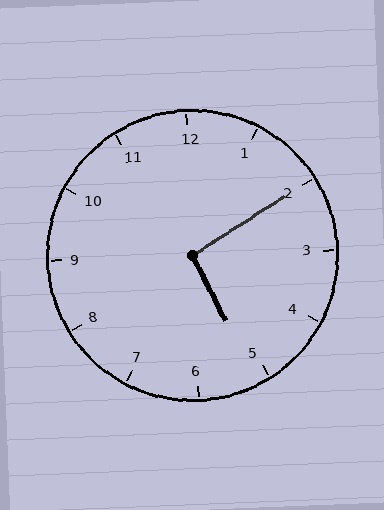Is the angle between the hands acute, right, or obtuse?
It is right.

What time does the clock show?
5:10.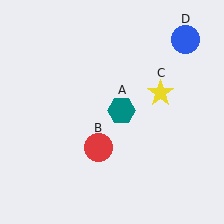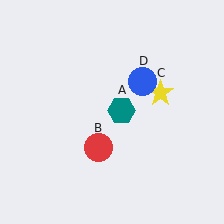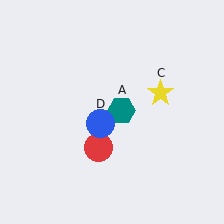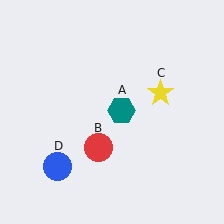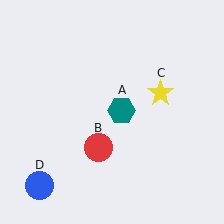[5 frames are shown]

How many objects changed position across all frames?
1 object changed position: blue circle (object D).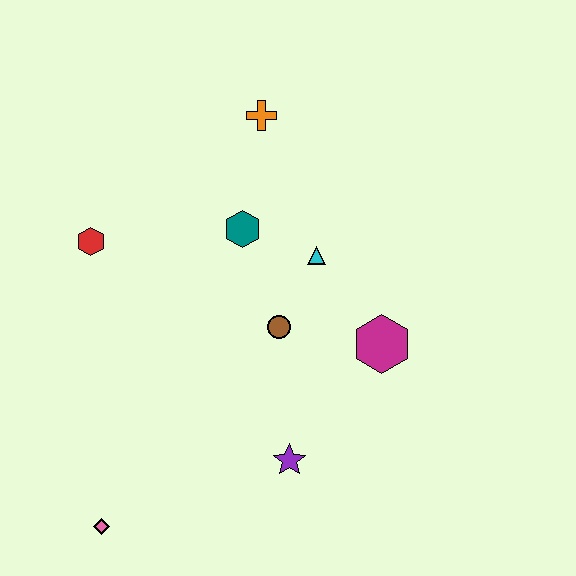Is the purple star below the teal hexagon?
Yes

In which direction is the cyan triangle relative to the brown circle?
The cyan triangle is above the brown circle.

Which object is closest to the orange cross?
The teal hexagon is closest to the orange cross.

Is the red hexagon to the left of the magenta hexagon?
Yes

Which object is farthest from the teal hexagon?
The pink diamond is farthest from the teal hexagon.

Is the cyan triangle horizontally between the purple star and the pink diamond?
No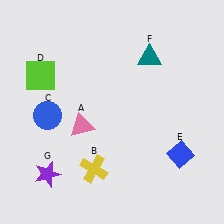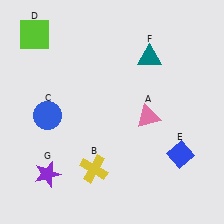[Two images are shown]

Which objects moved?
The objects that moved are: the pink triangle (A), the lime square (D).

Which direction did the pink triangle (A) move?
The pink triangle (A) moved right.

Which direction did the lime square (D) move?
The lime square (D) moved up.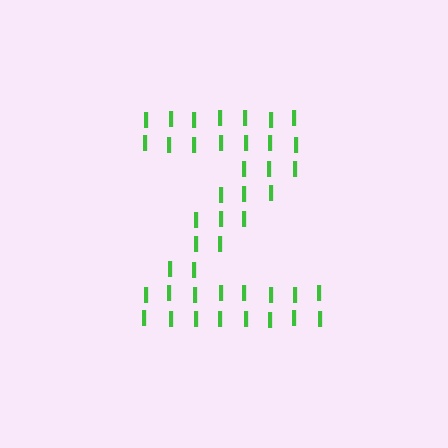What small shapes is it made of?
It is made of small letter I's.